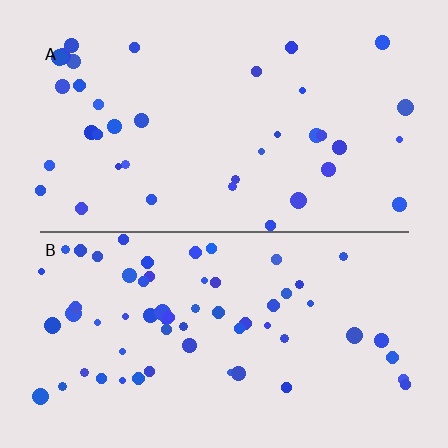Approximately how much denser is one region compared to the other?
Approximately 1.7× — region B over region A.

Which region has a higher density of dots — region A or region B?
B (the bottom).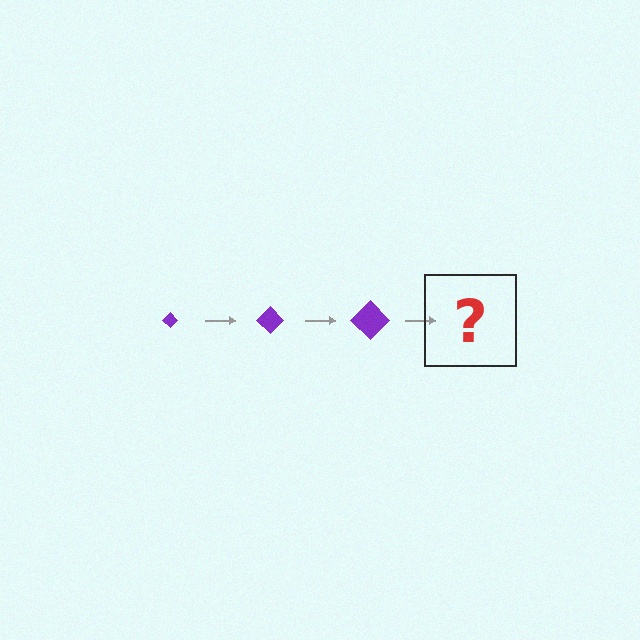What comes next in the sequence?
The next element should be a purple diamond, larger than the previous one.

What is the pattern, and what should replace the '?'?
The pattern is that the diamond gets progressively larger each step. The '?' should be a purple diamond, larger than the previous one.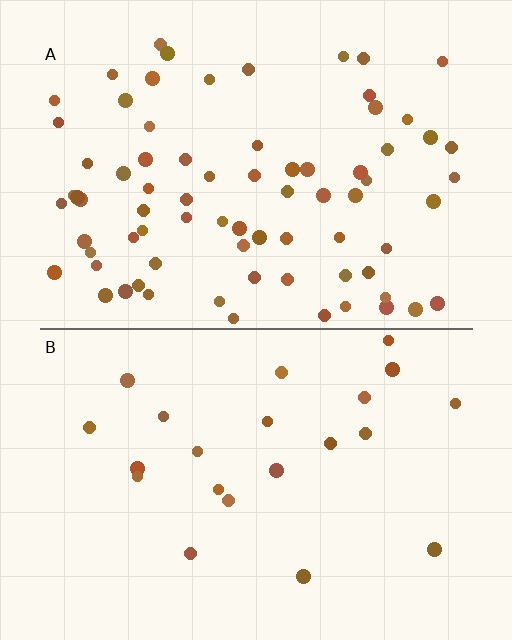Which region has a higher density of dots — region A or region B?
A (the top).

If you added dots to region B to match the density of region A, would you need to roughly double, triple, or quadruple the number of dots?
Approximately triple.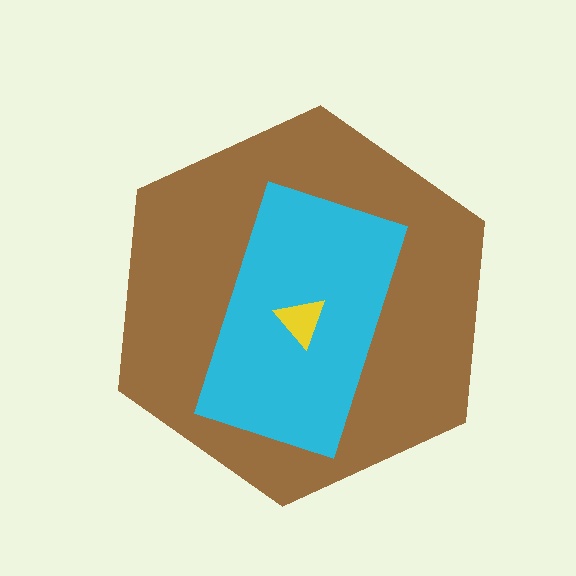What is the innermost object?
The yellow triangle.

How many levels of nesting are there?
3.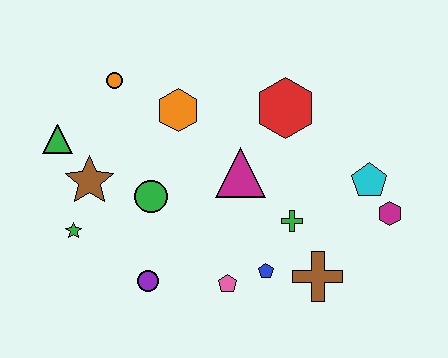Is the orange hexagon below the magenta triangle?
No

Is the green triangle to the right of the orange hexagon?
No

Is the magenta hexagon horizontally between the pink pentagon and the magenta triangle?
No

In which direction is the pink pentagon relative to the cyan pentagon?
The pink pentagon is to the left of the cyan pentagon.